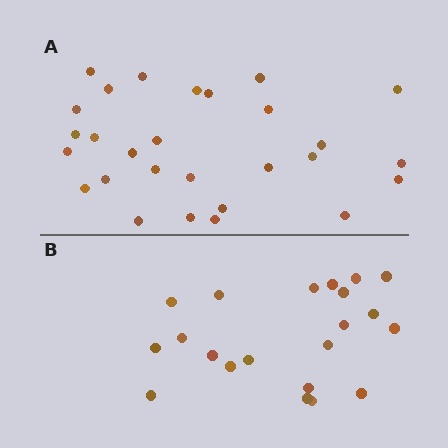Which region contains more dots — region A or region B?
Region A (the top region) has more dots.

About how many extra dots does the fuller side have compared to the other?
Region A has roughly 8 or so more dots than region B.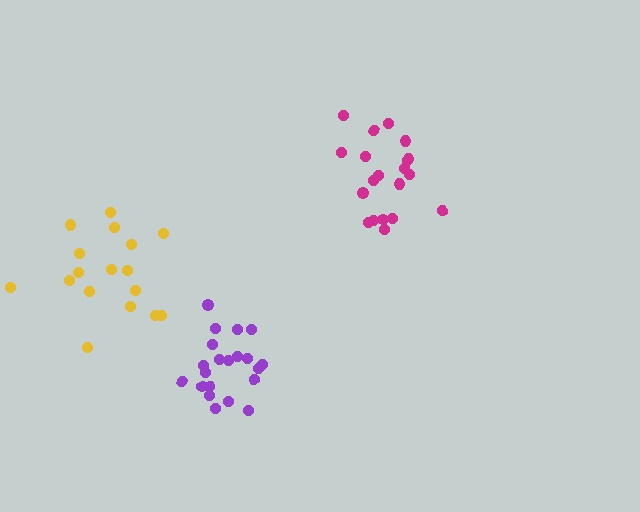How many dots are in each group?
Group 1: 20 dots, Group 2: 17 dots, Group 3: 21 dots (58 total).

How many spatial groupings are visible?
There are 3 spatial groupings.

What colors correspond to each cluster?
The clusters are colored: magenta, yellow, purple.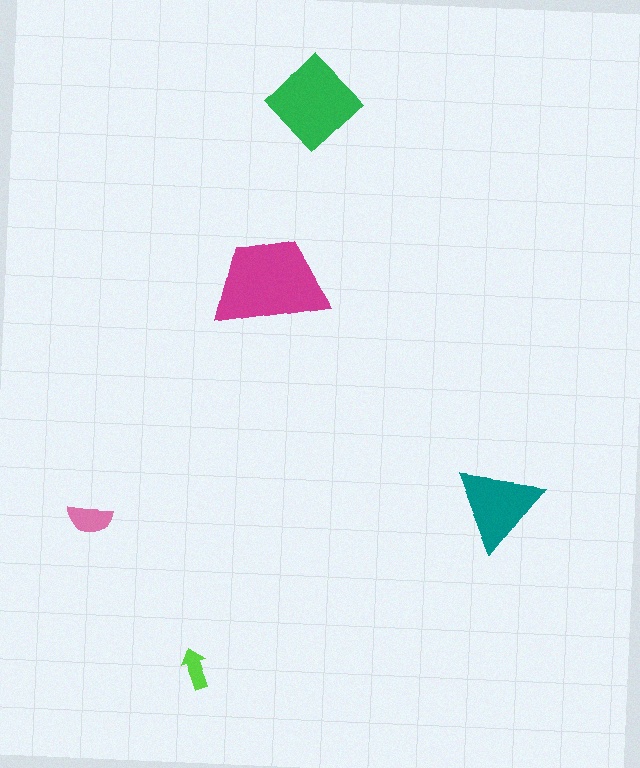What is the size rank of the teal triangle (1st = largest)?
3rd.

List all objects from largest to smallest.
The magenta trapezoid, the green diamond, the teal triangle, the pink semicircle, the lime arrow.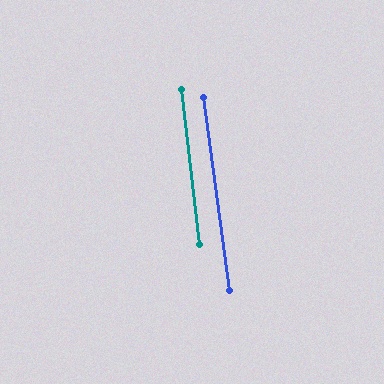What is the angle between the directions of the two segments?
Approximately 1 degree.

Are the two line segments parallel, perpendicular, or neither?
Parallel — their directions differ by only 0.9°.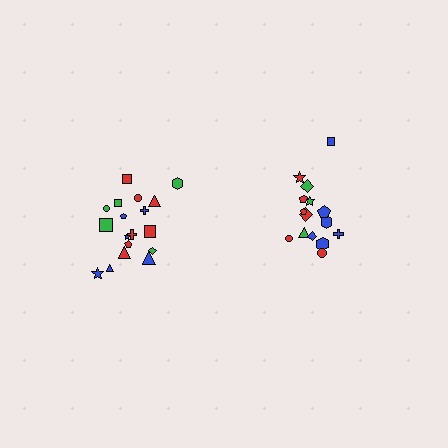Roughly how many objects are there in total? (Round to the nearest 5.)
Roughly 35 objects in total.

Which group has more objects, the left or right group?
The left group.